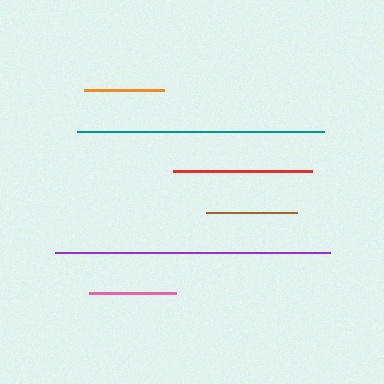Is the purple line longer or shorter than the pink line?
The purple line is longer than the pink line.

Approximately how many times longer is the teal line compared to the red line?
The teal line is approximately 1.8 times the length of the red line.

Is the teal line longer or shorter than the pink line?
The teal line is longer than the pink line.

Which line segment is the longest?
The purple line is the longest at approximately 274 pixels.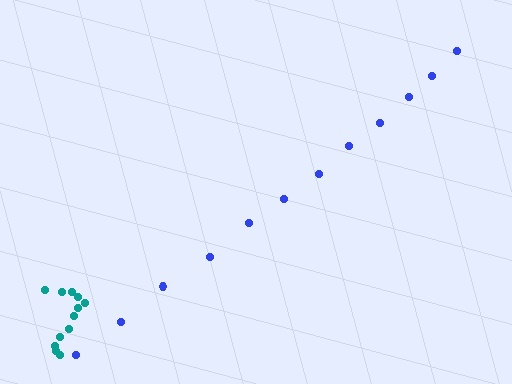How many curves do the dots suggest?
There are 2 distinct paths.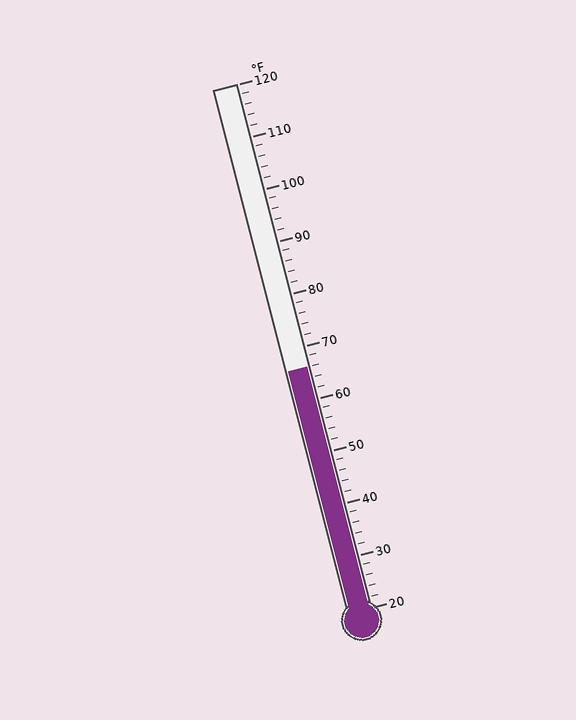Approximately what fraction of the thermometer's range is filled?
The thermometer is filled to approximately 45% of its range.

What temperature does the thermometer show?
The thermometer shows approximately 66°F.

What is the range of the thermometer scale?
The thermometer scale ranges from 20°F to 120°F.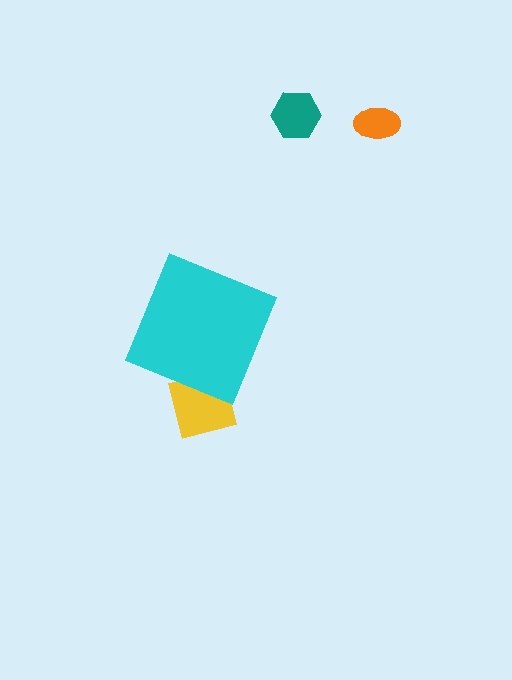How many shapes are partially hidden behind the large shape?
1 shape is partially hidden.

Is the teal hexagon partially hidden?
No, the teal hexagon is fully visible.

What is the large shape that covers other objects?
A cyan diamond.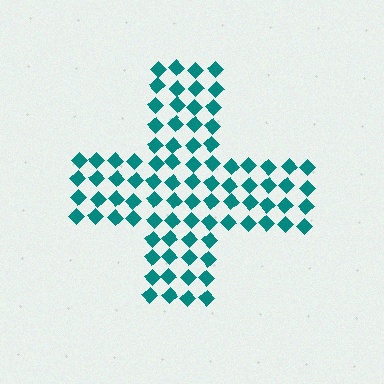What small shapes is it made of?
It is made of small diamonds.